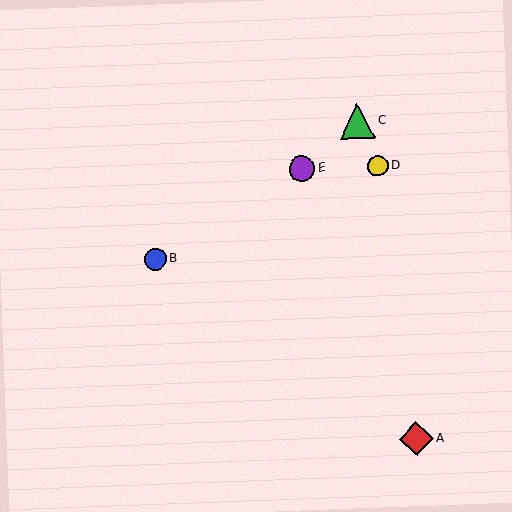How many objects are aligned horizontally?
2 objects (D, E) are aligned horizontally.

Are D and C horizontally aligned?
No, D is at y≈166 and C is at y≈121.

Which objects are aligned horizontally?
Objects D, E are aligned horizontally.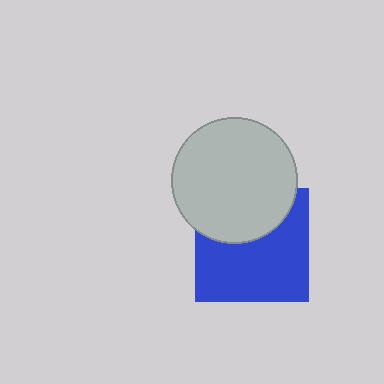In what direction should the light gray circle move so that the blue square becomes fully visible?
The light gray circle should move up. That is the shortest direction to clear the overlap and leave the blue square fully visible.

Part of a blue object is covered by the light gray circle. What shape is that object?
It is a square.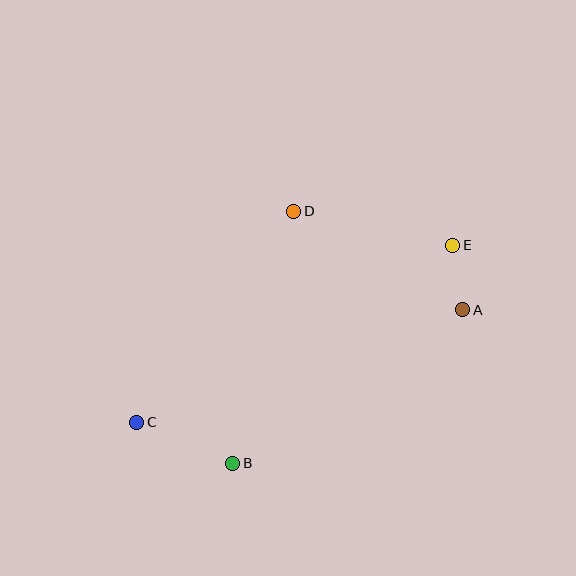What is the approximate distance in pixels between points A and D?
The distance between A and D is approximately 196 pixels.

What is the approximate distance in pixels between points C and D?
The distance between C and D is approximately 263 pixels.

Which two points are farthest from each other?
Points C and E are farthest from each other.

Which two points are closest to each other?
Points A and E are closest to each other.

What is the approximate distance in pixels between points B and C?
The distance between B and C is approximately 104 pixels.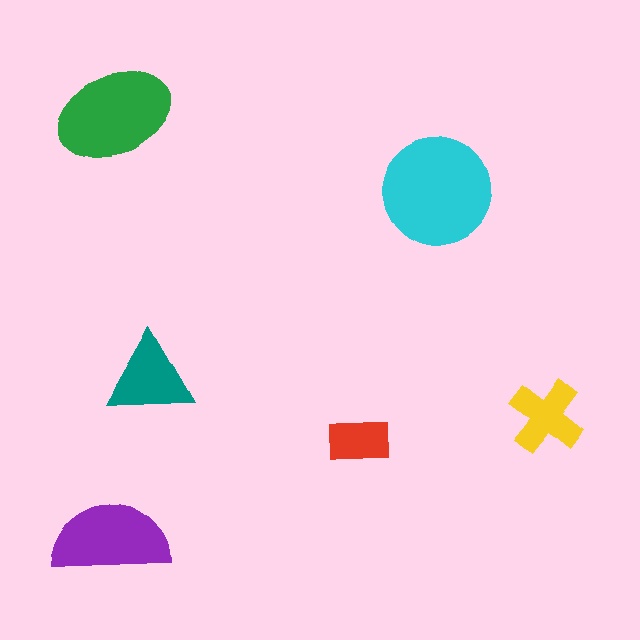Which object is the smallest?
The red rectangle.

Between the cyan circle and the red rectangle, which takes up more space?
The cyan circle.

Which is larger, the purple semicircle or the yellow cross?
The purple semicircle.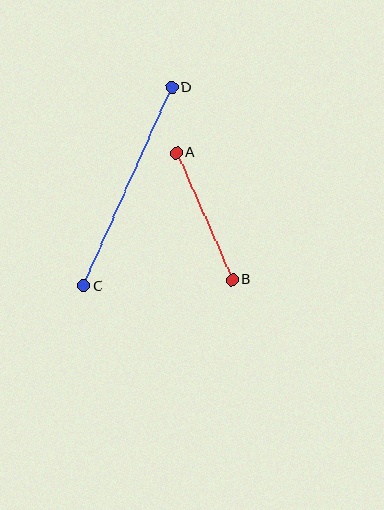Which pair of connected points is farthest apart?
Points C and D are farthest apart.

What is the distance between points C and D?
The distance is approximately 217 pixels.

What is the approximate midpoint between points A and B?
The midpoint is at approximately (204, 216) pixels.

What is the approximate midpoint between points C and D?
The midpoint is at approximately (128, 187) pixels.